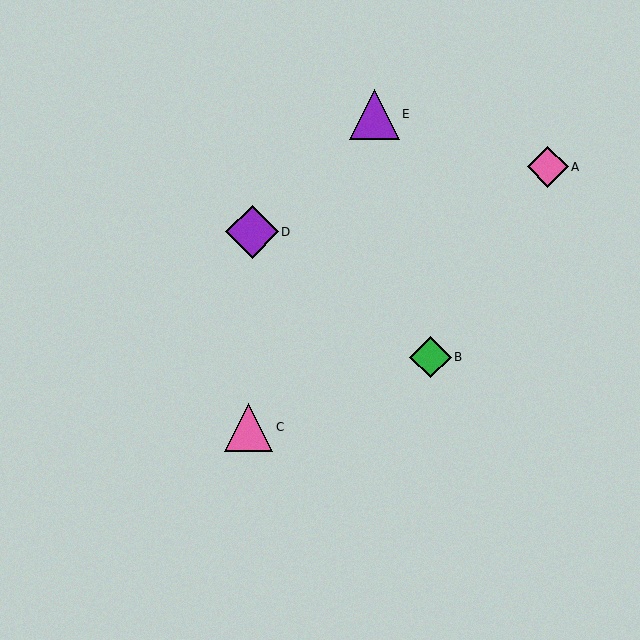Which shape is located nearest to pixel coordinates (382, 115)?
The purple triangle (labeled E) at (374, 114) is nearest to that location.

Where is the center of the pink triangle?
The center of the pink triangle is at (249, 427).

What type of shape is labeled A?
Shape A is a pink diamond.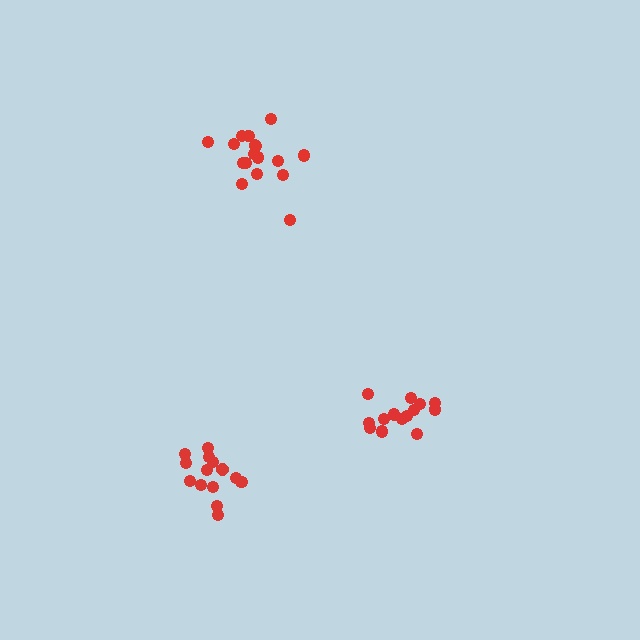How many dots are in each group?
Group 1: 18 dots, Group 2: 14 dots, Group 3: 14 dots (46 total).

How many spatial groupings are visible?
There are 3 spatial groupings.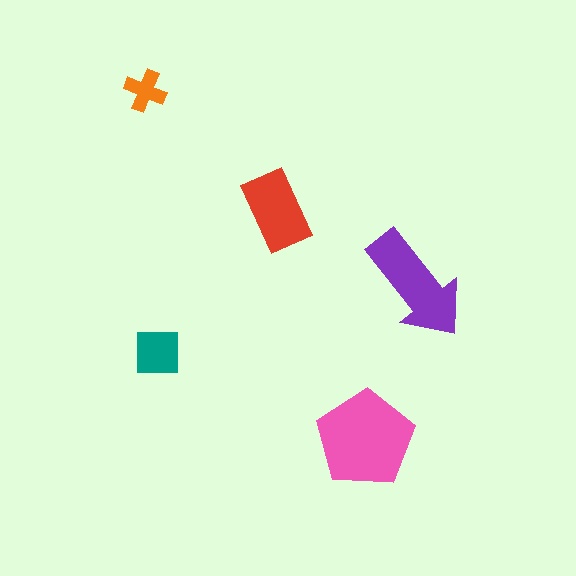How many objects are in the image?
There are 5 objects in the image.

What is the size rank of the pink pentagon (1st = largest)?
1st.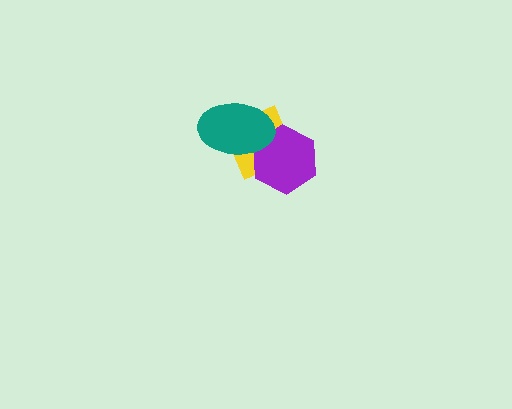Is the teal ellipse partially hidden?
No, no other shape covers it.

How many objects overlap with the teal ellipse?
2 objects overlap with the teal ellipse.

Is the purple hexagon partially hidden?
Yes, it is partially covered by another shape.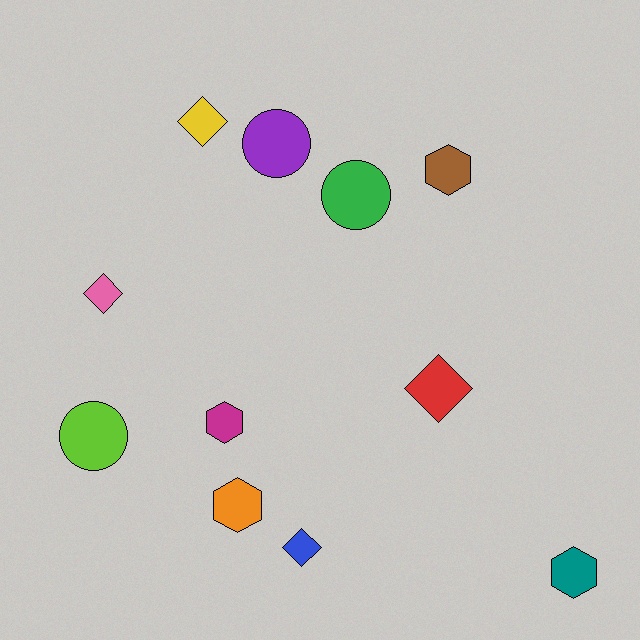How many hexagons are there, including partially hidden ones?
There are 4 hexagons.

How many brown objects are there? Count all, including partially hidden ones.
There is 1 brown object.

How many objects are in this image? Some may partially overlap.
There are 11 objects.